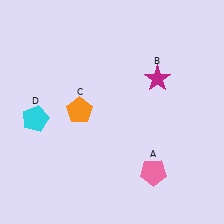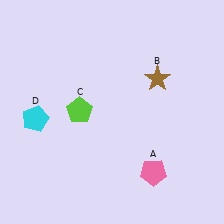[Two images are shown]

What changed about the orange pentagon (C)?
In Image 1, C is orange. In Image 2, it changed to lime.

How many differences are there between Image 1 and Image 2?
There are 2 differences between the two images.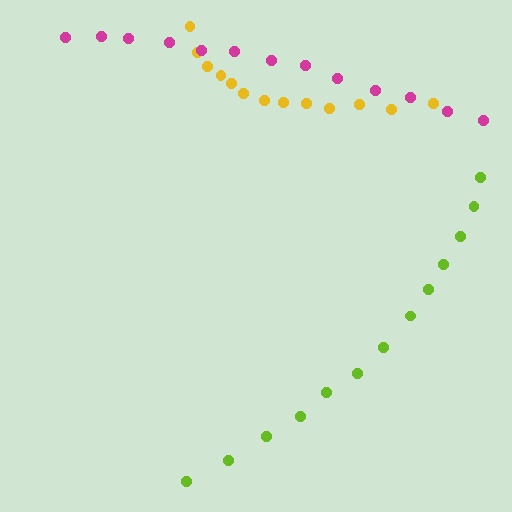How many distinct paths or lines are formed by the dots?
There are 3 distinct paths.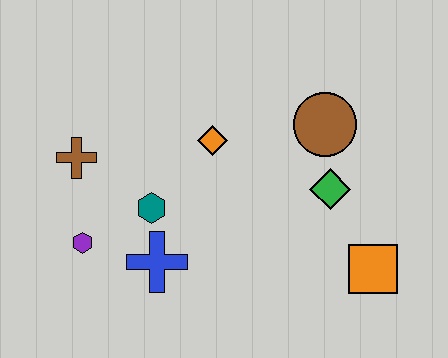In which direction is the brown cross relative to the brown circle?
The brown cross is to the left of the brown circle.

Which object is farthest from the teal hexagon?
The orange square is farthest from the teal hexagon.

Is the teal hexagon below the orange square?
No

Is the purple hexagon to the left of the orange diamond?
Yes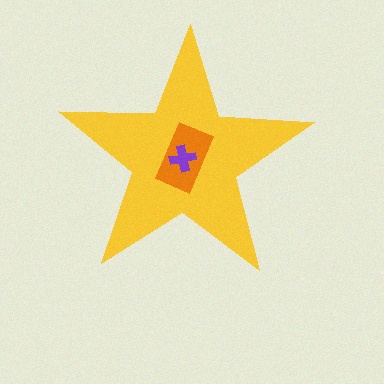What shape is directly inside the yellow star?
The orange rectangle.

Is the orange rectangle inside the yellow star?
Yes.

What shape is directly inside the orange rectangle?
The purple cross.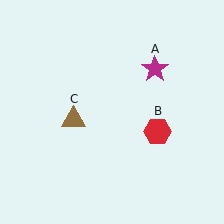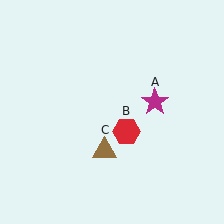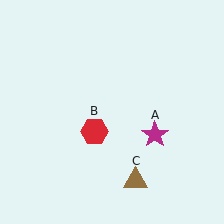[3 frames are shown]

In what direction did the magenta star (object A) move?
The magenta star (object A) moved down.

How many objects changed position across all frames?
3 objects changed position: magenta star (object A), red hexagon (object B), brown triangle (object C).